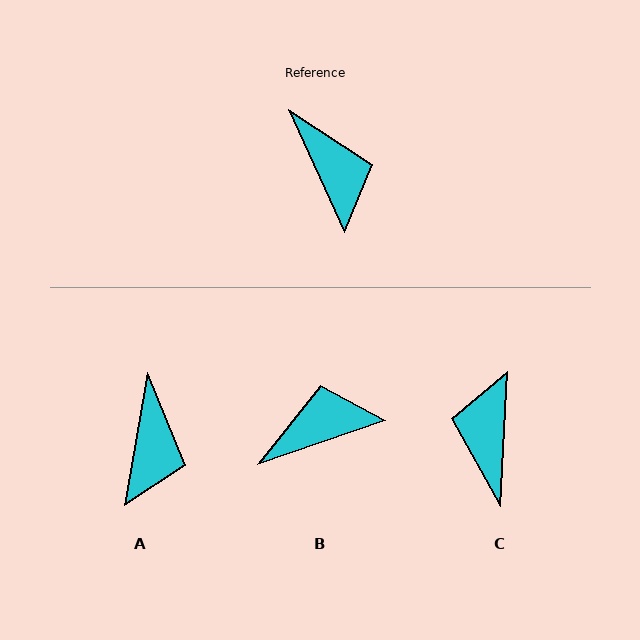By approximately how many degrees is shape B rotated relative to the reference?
Approximately 85 degrees counter-clockwise.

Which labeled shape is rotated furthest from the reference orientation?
C, about 152 degrees away.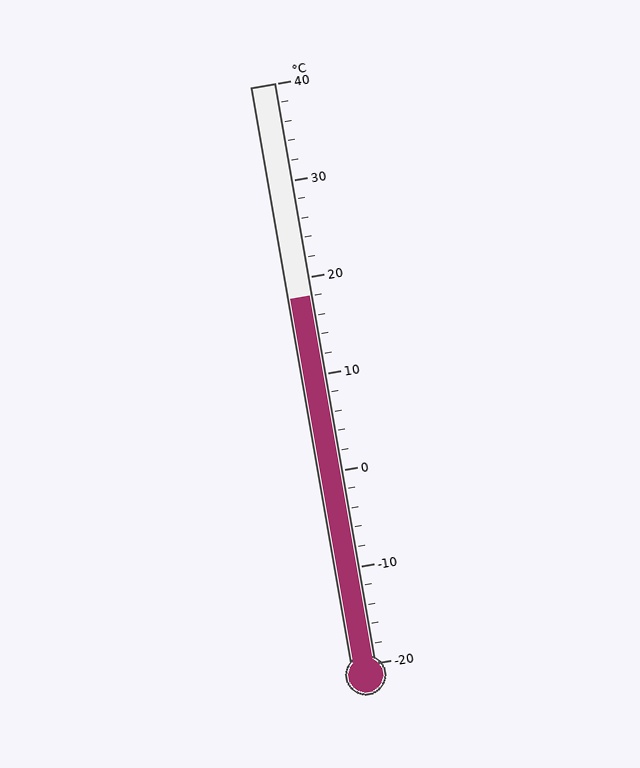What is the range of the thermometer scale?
The thermometer scale ranges from -20°C to 40°C.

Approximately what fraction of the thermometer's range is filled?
The thermometer is filled to approximately 65% of its range.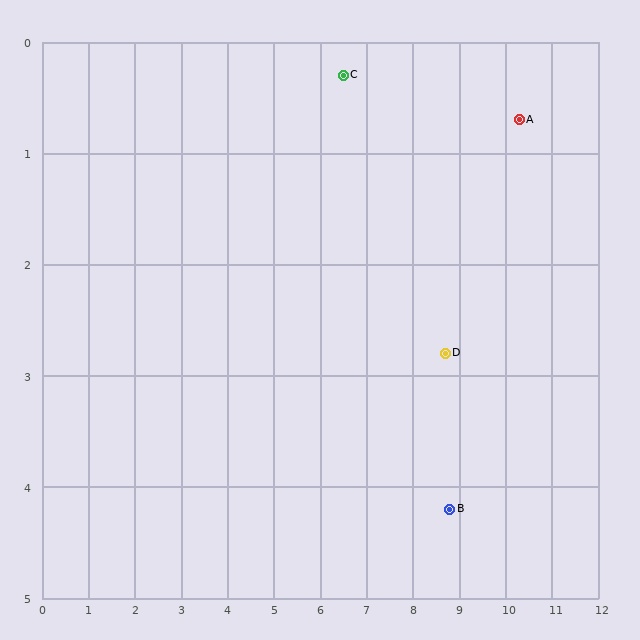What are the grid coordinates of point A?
Point A is at approximately (10.3, 0.7).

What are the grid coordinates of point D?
Point D is at approximately (8.7, 2.8).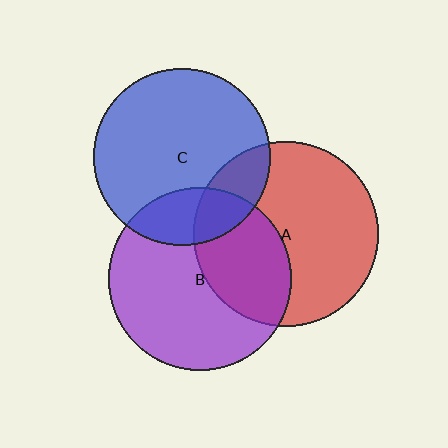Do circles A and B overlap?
Yes.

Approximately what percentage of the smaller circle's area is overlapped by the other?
Approximately 35%.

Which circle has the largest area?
Circle A (red).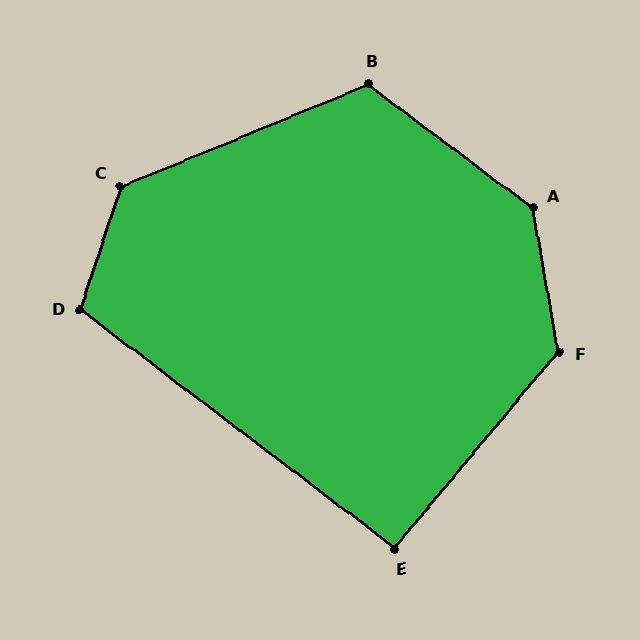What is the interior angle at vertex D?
Approximately 109 degrees (obtuse).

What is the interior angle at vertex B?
Approximately 121 degrees (obtuse).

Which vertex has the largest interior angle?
A, at approximately 137 degrees.